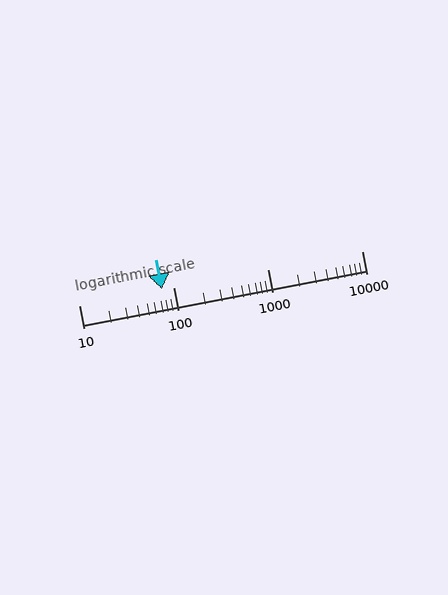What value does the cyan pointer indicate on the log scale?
The pointer indicates approximately 75.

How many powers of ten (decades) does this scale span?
The scale spans 3 decades, from 10 to 10000.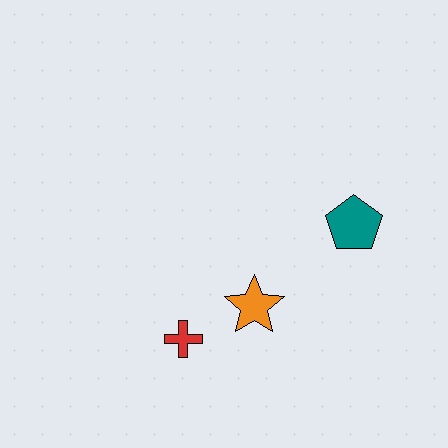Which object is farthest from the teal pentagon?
The red cross is farthest from the teal pentagon.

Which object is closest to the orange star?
The red cross is closest to the orange star.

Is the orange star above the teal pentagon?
No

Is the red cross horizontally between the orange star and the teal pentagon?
No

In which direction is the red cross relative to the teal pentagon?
The red cross is to the left of the teal pentagon.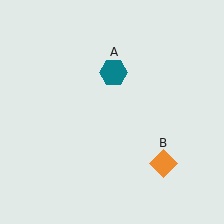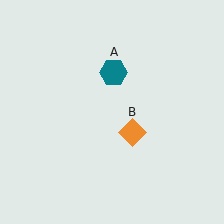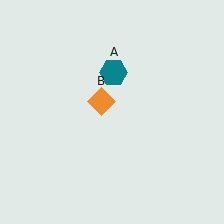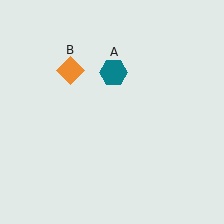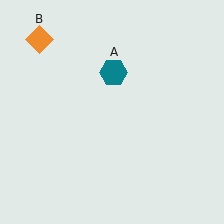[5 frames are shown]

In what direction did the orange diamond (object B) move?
The orange diamond (object B) moved up and to the left.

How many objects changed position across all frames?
1 object changed position: orange diamond (object B).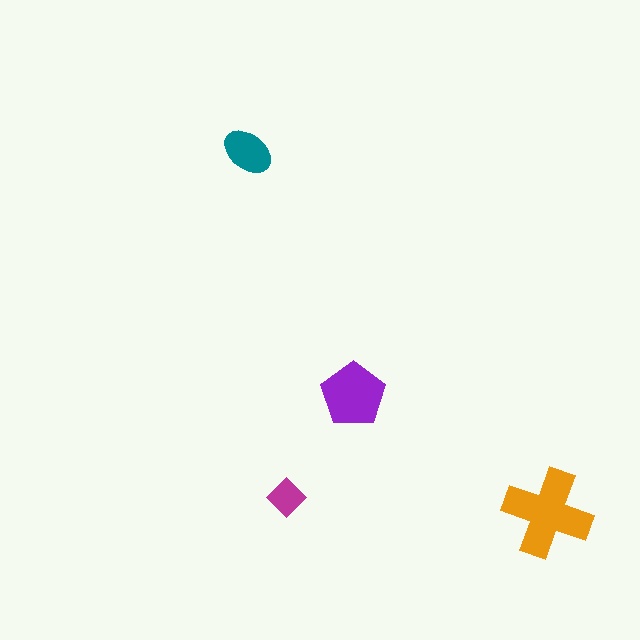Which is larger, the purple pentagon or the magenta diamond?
The purple pentagon.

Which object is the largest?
The orange cross.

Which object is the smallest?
The magenta diamond.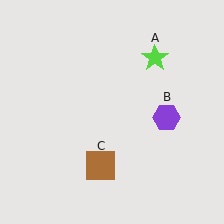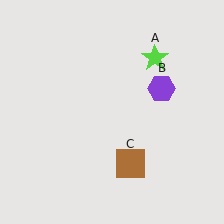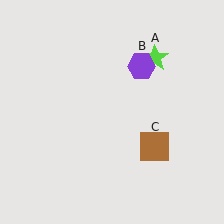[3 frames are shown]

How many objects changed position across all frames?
2 objects changed position: purple hexagon (object B), brown square (object C).